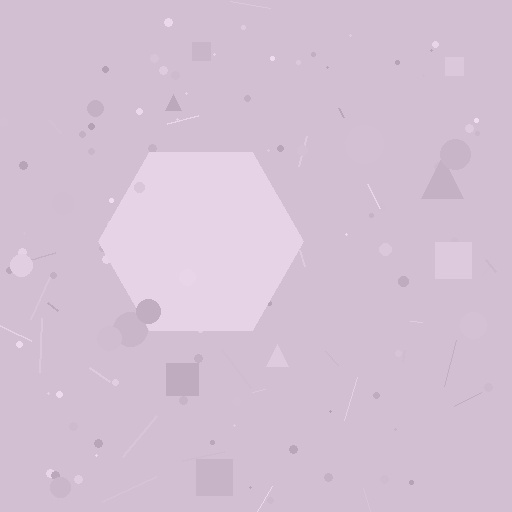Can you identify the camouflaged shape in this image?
The camouflaged shape is a hexagon.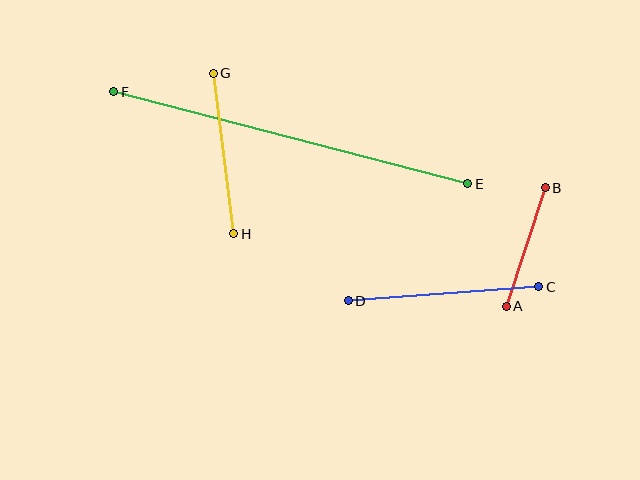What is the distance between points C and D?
The distance is approximately 191 pixels.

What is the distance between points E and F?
The distance is approximately 366 pixels.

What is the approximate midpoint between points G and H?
The midpoint is at approximately (223, 154) pixels.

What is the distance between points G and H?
The distance is approximately 162 pixels.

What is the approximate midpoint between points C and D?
The midpoint is at approximately (443, 294) pixels.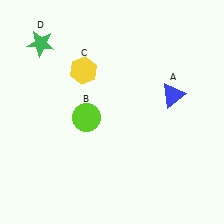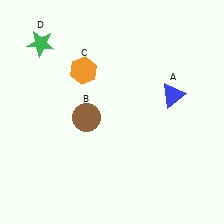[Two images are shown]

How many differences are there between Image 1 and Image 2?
There are 2 differences between the two images.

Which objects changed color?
B changed from lime to brown. C changed from yellow to orange.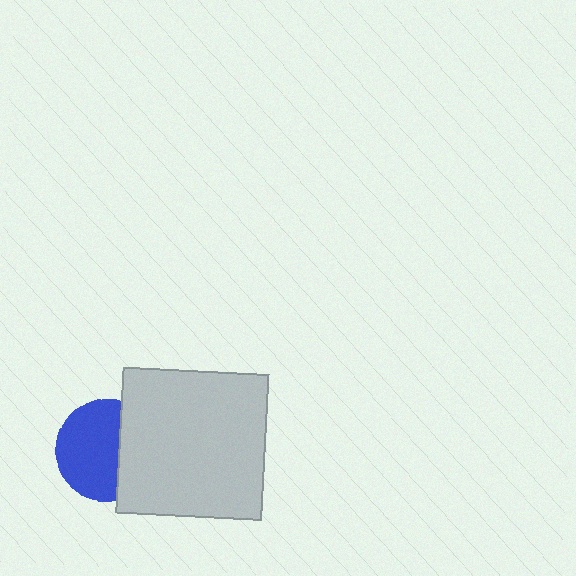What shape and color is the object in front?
The object in front is a light gray square.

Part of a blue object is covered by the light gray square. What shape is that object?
It is a circle.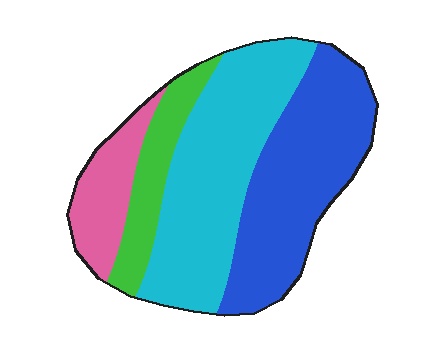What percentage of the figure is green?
Green takes up about one eighth (1/8) of the figure.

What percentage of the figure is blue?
Blue covers about 35% of the figure.